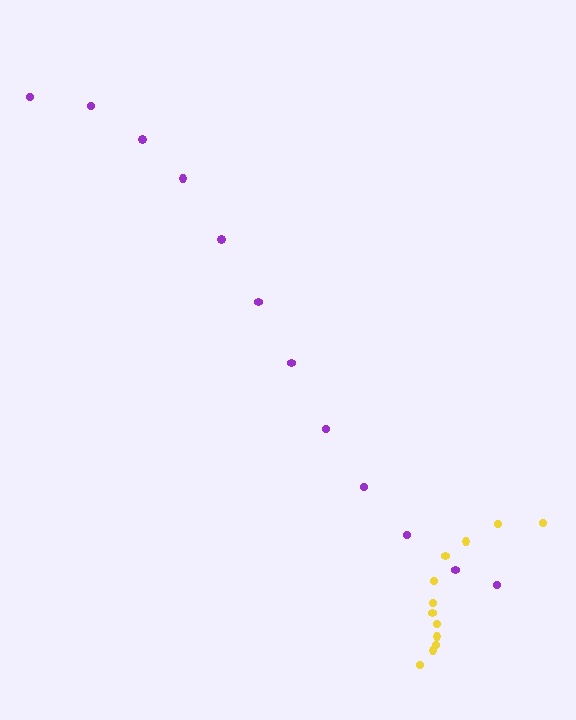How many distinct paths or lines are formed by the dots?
There are 2 distinct paths.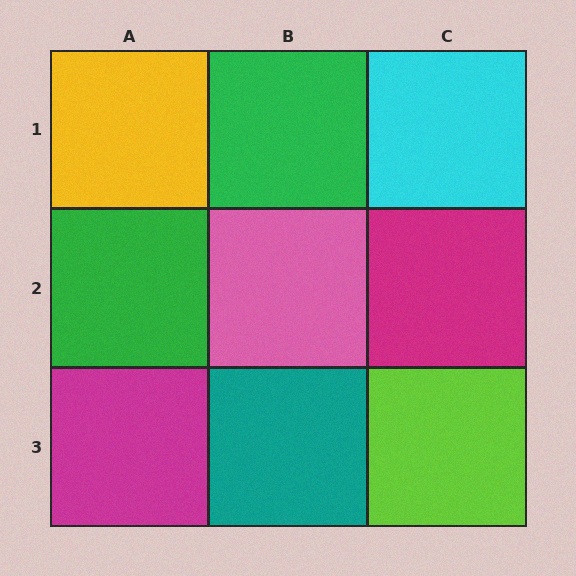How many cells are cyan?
1 cell is cyan.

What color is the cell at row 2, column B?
Pink.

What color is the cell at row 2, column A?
Green.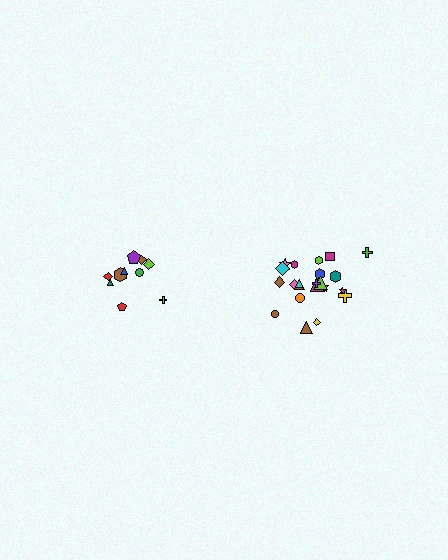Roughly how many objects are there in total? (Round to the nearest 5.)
Roughly 30 objects in total.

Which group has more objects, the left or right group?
The right group.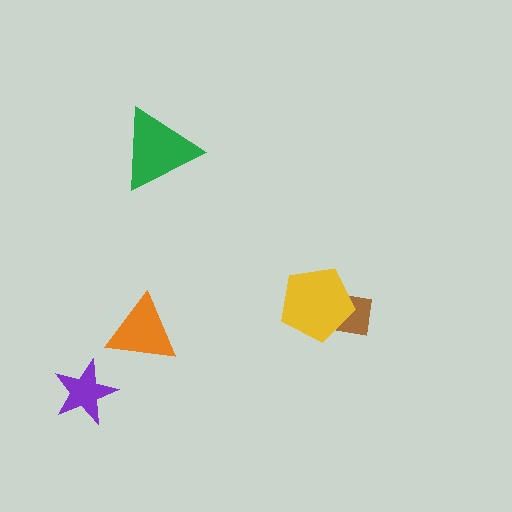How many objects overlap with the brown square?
1 object overlaps with the brown square.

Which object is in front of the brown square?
The yellow pentagon is in front of the brown square.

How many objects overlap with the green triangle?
0 objects overlap with the green triangle.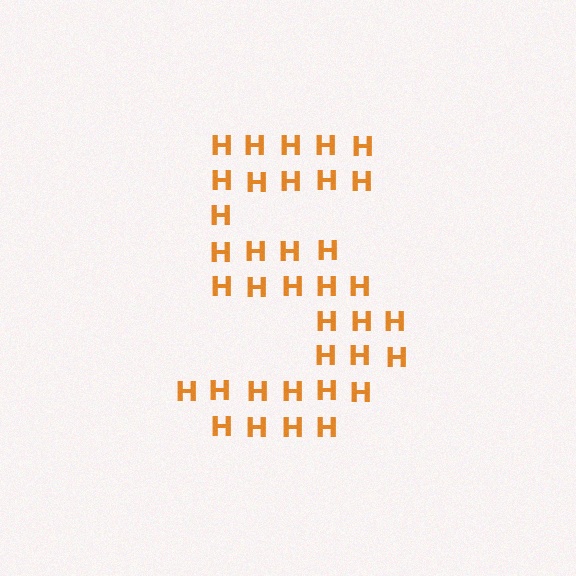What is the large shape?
The large shape is the digit 5.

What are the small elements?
The small elements are letter H's.